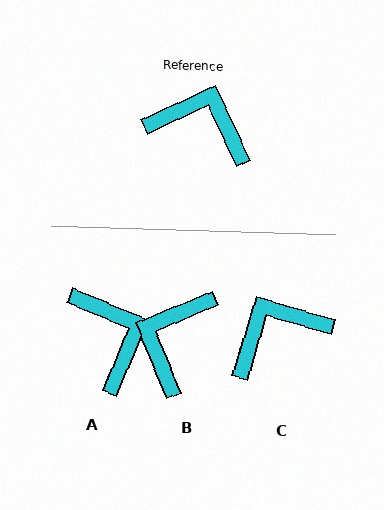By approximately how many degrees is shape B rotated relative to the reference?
Approximately 87 degrees counter-clockwise.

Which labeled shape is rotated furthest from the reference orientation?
B, about 87 degrees away.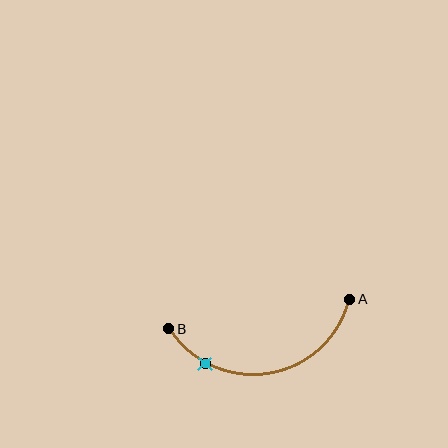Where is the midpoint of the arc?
The arc midpoint is the point on the curve farthest from the straight line joining A and B. It sits below that line.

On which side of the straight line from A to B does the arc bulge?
The arc bulges below the straight line connecting A and B.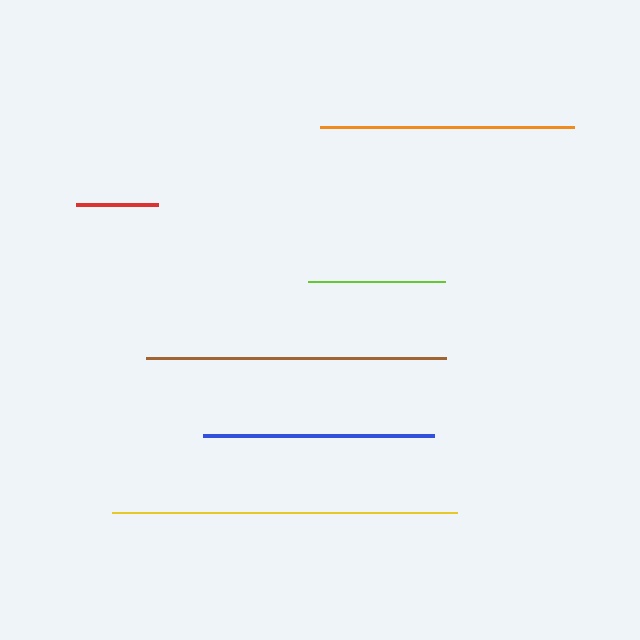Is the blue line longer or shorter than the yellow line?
The yellow line is longer than the blue line.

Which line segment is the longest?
The yellow line is the longest at approximately 345 pixels.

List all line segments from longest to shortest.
From longest to shortest: yellow, brown, orange, blue, lime, red.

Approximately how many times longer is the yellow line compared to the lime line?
The yellow line is approximately 2.5 times the length of the lime line.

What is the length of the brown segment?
The brown segment is approximately 301 pixels long.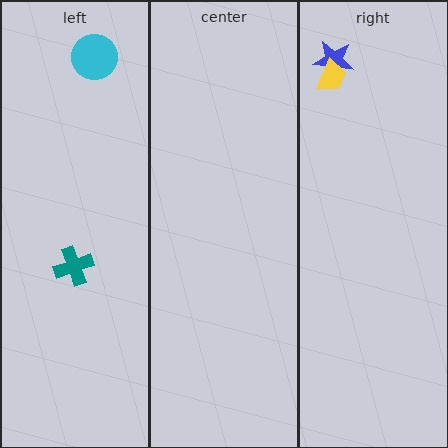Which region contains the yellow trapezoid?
The right region.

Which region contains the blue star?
The right region.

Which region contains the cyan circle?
The left region.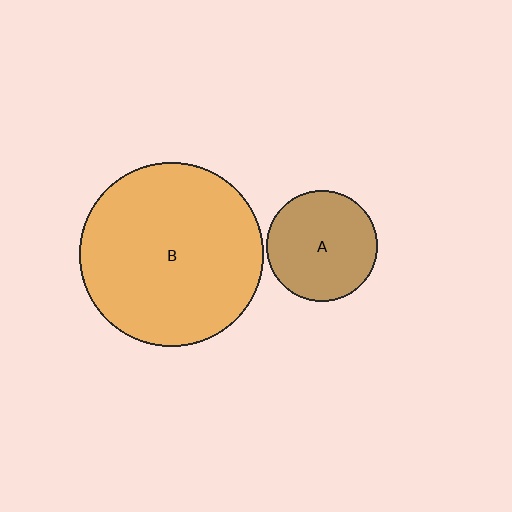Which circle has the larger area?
Circle B (orange).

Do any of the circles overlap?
No, none of the circles overlap.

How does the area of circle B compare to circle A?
Approximately 2.7 times.